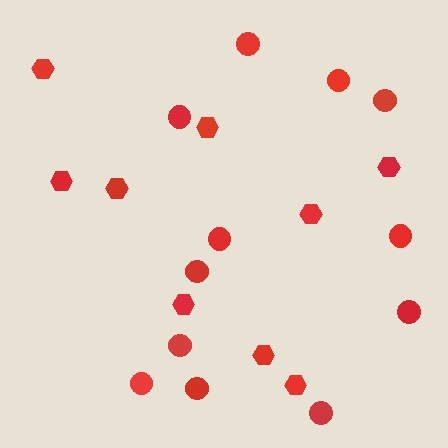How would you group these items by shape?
There are 2 groups: one group of hexagons (9) and one group of circles (12).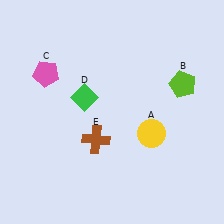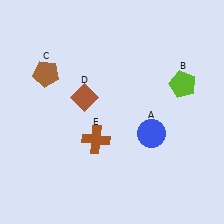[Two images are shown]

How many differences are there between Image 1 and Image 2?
There are 3 differences between the two images.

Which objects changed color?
A changed from yellow to blue. C changed from pink to brown. D changed from green to brown.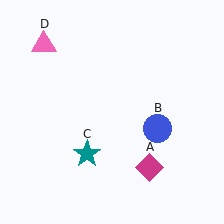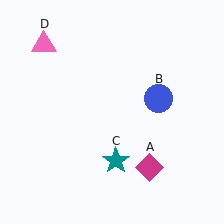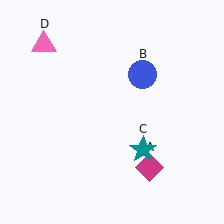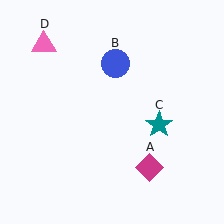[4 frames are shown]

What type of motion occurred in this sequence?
The blue circle (object B), teal star (object C) rotated counterclockwise around the center of the scene.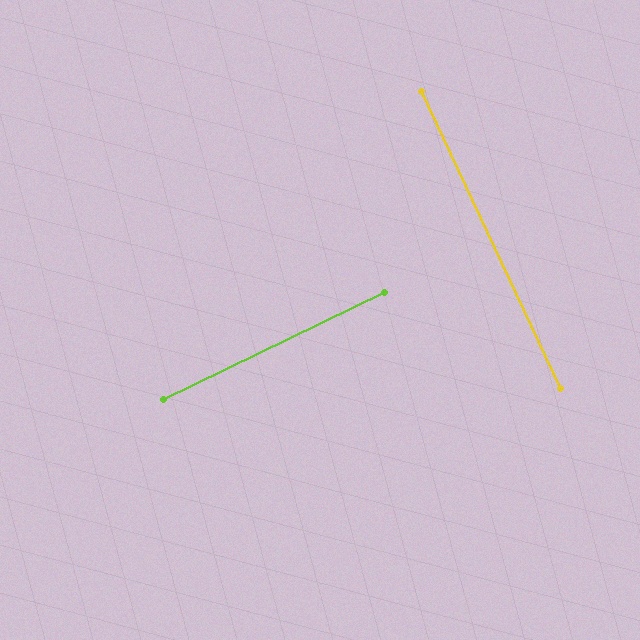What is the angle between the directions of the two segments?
Approximately 89 degrees.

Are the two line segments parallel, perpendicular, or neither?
Perpendicular — they meet at approximately 89°.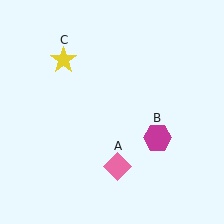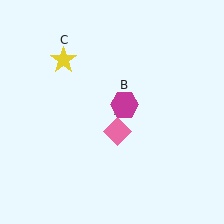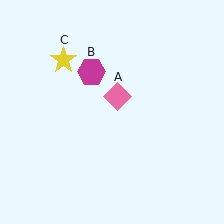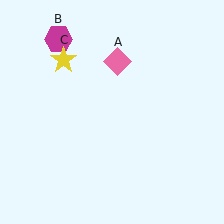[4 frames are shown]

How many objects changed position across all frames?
2 objects changed position: pink diamond (object A), magenta hexagon (object B).